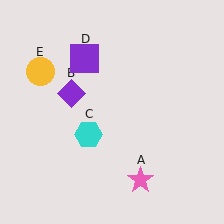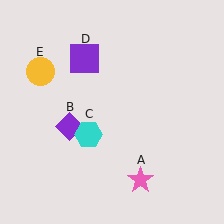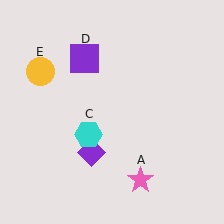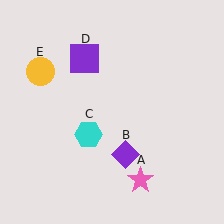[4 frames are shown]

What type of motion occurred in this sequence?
The purple diamond (object B) rotated counterclockwise around the center of the scene.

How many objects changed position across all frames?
1 object changed position: purple diamond (object B).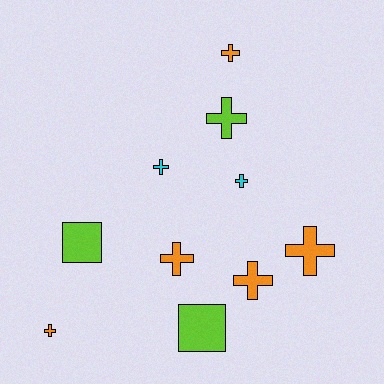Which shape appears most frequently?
Cross, with 8 objects.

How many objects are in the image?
There are 10 objects.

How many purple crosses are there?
There are no purple crosses.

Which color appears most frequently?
Orange, with 5 objects.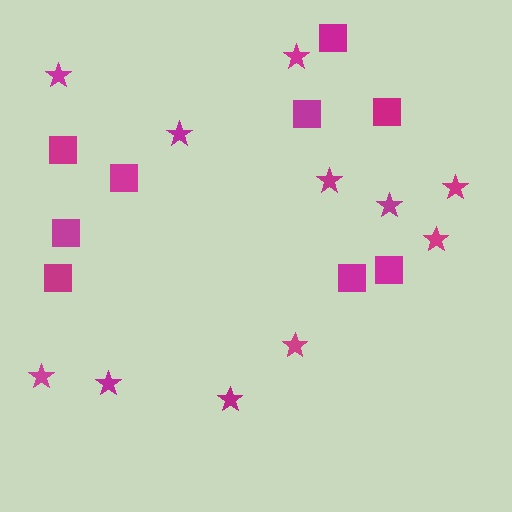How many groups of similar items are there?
There are 2 groups: one group of stars (11) and one group of squares (9).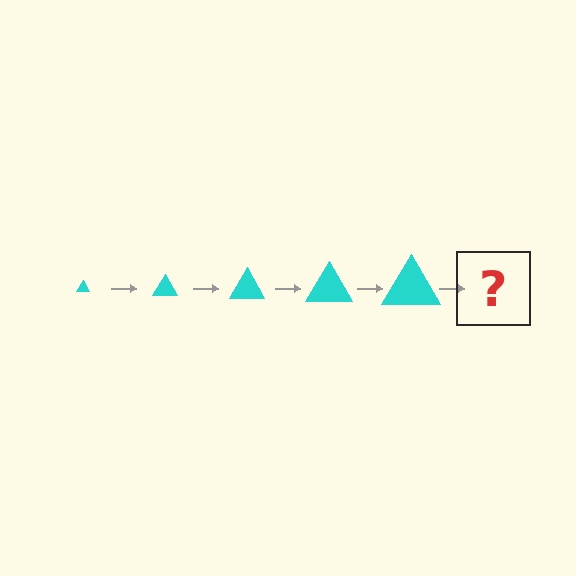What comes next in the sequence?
The next element should be a cyan triangle, larger than the previous one.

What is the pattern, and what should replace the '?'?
The pattern is that the triangle gets progressively larger each step. The '?' should be a cyan triangle, larger than the previous one.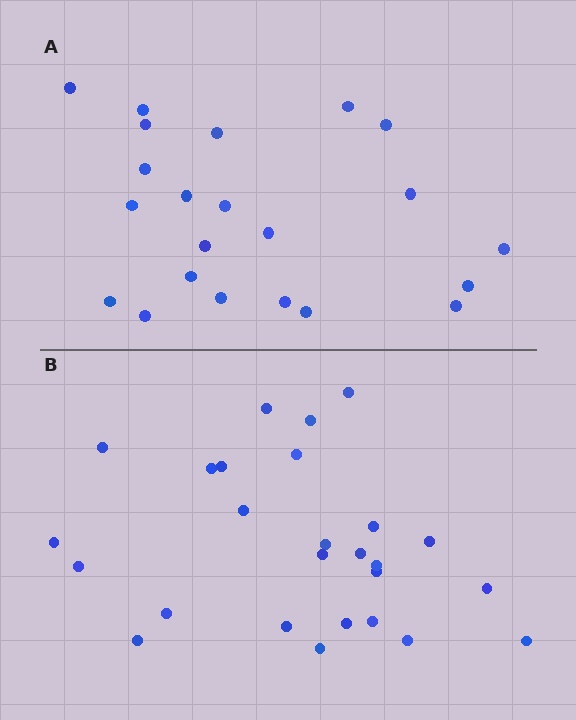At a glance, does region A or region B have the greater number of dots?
Region B (the bottom region) has more dots.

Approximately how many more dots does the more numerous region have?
Region B has about 4 more dots than region A.